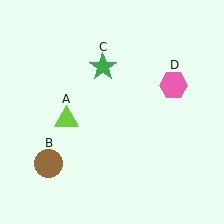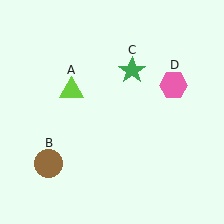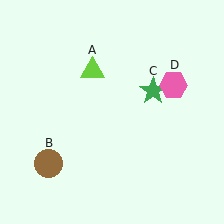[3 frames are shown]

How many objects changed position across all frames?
2 objects changed position: lime triangle (object A), green star (object C).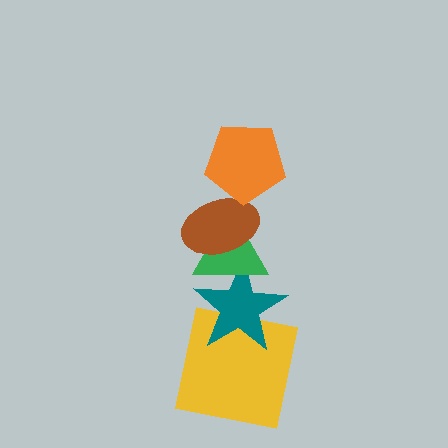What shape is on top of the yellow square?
The teal star is on top of the yellow square.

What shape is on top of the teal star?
The green triangle is on top of the teal star.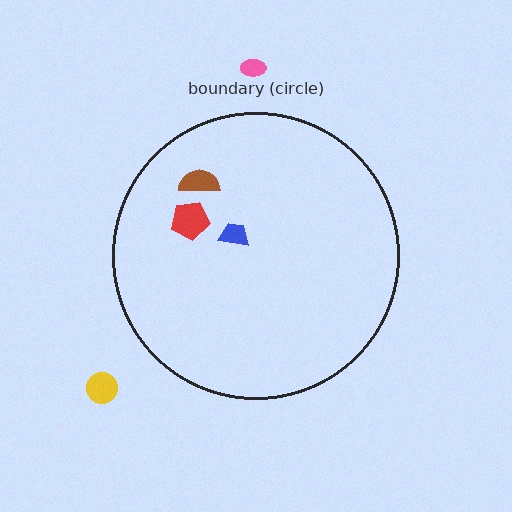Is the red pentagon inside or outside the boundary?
Inside.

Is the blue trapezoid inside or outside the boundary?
Inside.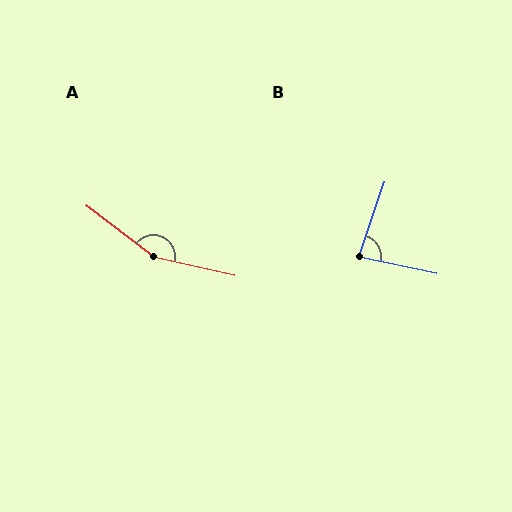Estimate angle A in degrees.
Approximately 156 degrees.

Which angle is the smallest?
B, at approximately 83 degrees.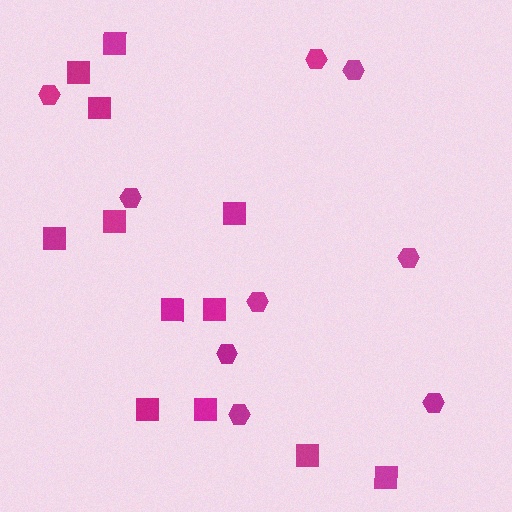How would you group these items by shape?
There are 2 groups: one group of squares (12) and one group of hexagons (9).